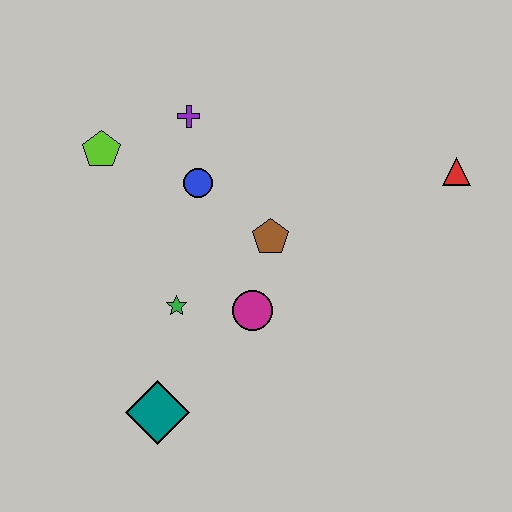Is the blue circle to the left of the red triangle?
Yes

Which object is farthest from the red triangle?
The teal diamond is farthest from the red triangle.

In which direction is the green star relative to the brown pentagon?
The green star is to the left of the brown pentagon.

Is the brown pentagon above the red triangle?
No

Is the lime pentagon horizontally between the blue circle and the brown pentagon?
No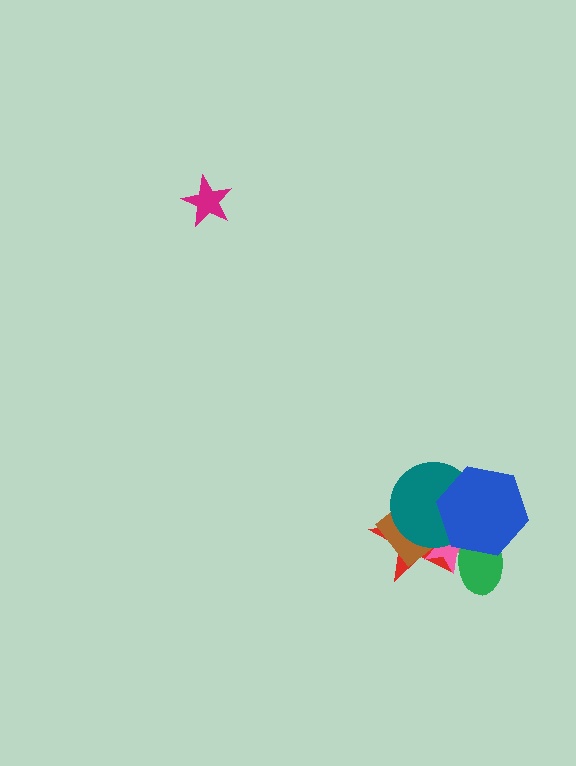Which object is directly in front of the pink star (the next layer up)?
The teal circle is directly in front of the pink star.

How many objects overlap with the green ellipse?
3 objects overlap with the green ellipse.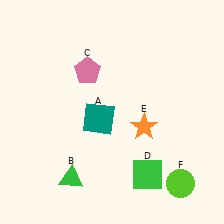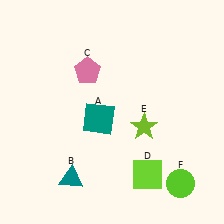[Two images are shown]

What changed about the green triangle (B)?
In Image 1, B is green. In Image 2, it changed to teal.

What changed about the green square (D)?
In Image 1, D is green. In Image 2, it changed to lime.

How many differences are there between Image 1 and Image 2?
There are 3 differences between the two images.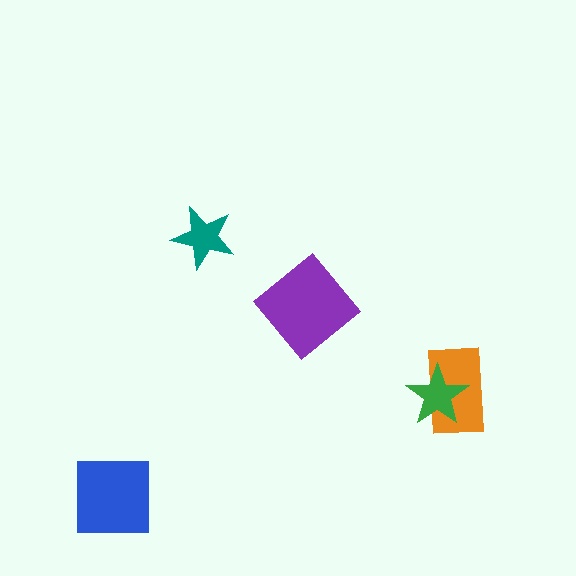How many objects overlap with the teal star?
0 objects overlap with the teal star.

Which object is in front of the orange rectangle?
The green star is in front of the orange rectangle.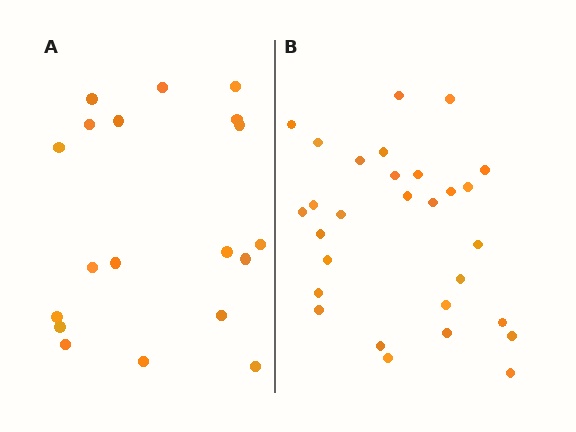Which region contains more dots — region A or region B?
Region B (the right region) has more dots.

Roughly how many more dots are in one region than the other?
Region B has roughly 10 or so more dots than region A.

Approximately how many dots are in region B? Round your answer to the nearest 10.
About 30 dots. (The exact count is 29, which rounds to 30.)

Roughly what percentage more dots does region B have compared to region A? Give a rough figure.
About 55% more.